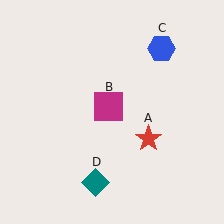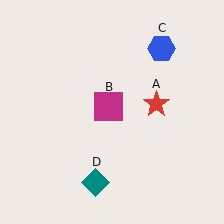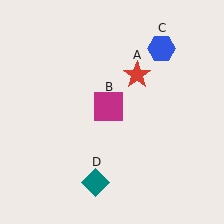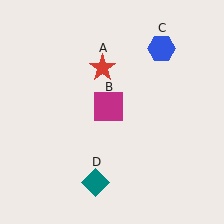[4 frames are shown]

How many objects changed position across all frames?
1 object changed position: red star (object A).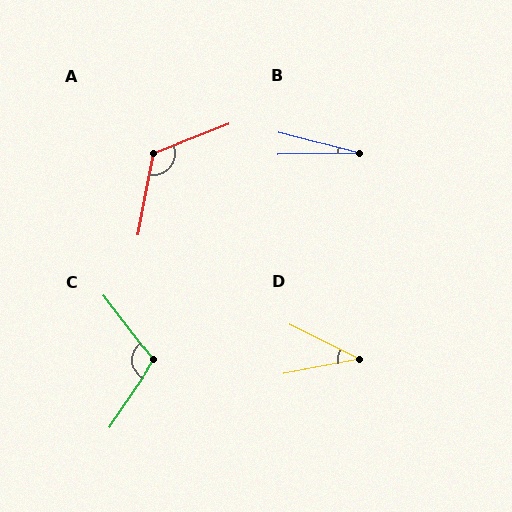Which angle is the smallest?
B, at approximately 15 degrees.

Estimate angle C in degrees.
Approximately 108 degrees.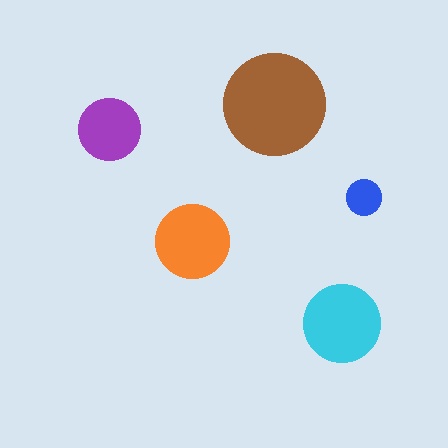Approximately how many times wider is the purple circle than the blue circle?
About 1.5 times wider.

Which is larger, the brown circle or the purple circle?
The brown one.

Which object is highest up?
The brown circle is topmost.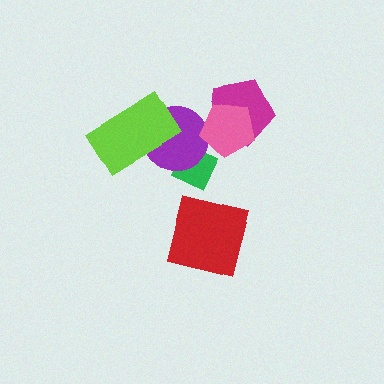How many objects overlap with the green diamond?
1 object overlaps with the green diamond.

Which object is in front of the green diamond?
The purple circle is in front of the green diamond.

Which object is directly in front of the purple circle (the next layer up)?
The pink pentagon is directly in front of the purple circle.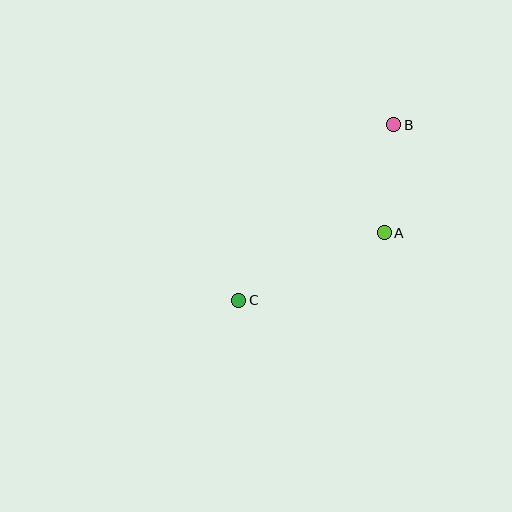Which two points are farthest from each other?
Points B and C are farthest from each other.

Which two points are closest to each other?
Points A and B are closest to each other.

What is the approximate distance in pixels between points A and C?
The distance between A and C is approximately 161 pixels.